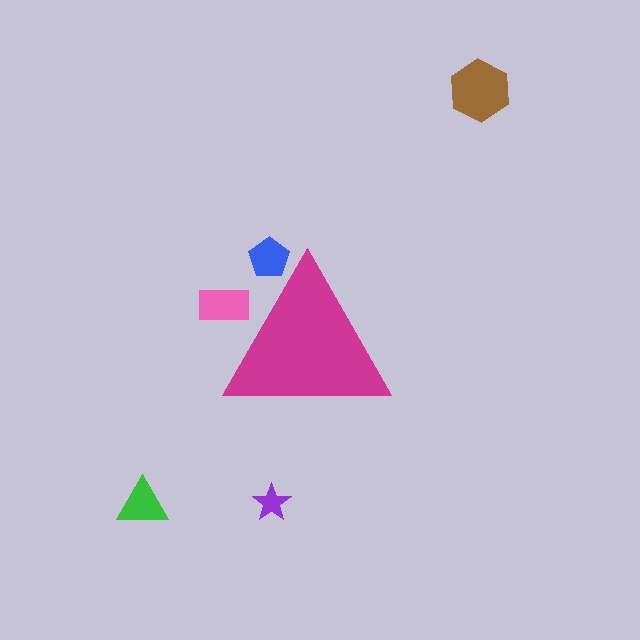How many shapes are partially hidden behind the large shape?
2 shapes are partially hidden.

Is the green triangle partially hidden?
No, the green triangle is fully visible.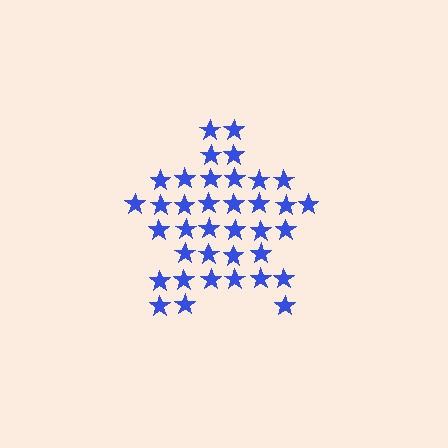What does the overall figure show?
The overall figure shows a star.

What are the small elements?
The small elements are stars.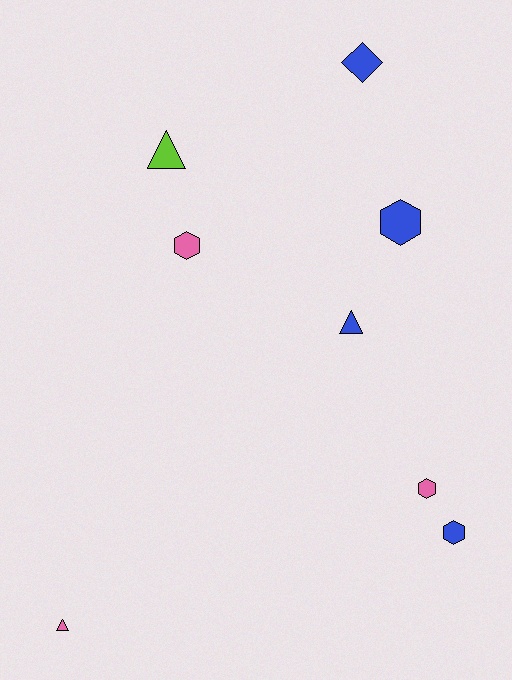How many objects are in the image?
There are 8 objects.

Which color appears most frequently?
Blue, with 4 objects.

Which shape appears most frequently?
Hexagon, with 4 objects.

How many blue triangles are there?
There is 1 blue triangle.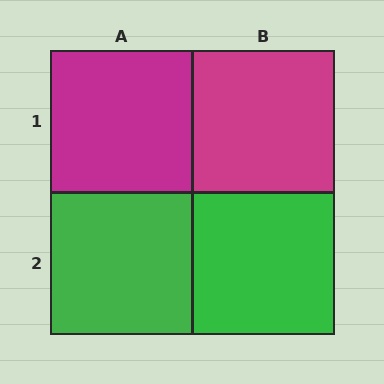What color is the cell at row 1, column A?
Magenta.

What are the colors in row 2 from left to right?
Green, green.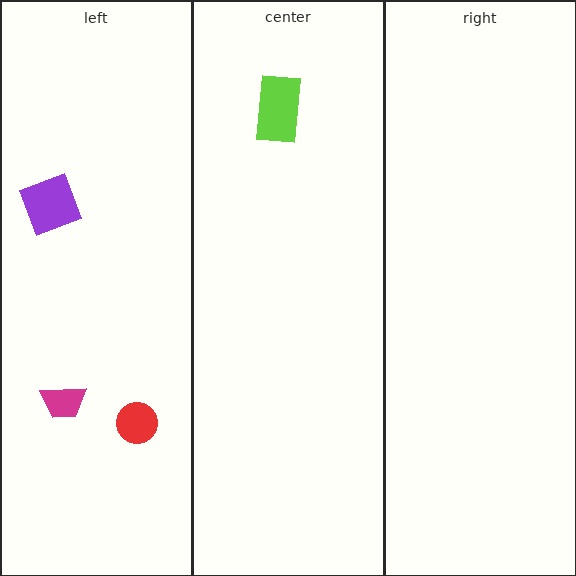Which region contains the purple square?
The left region.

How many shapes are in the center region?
1.